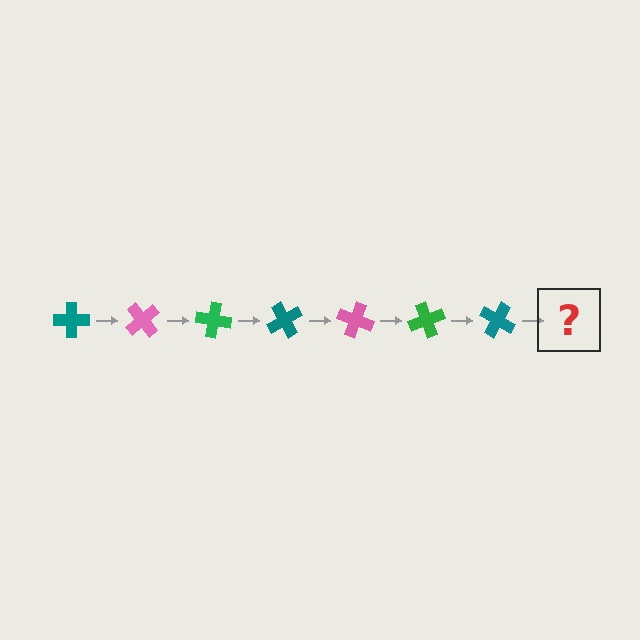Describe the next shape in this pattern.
It should be a pink cross, rotated 350 degrees from the start.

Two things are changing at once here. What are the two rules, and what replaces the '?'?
The two rules are that it rotates 50 degrees each step and the color cycles through teal, pink, and green. The '?' should be a pink cross, rotated 350 degrees from the start.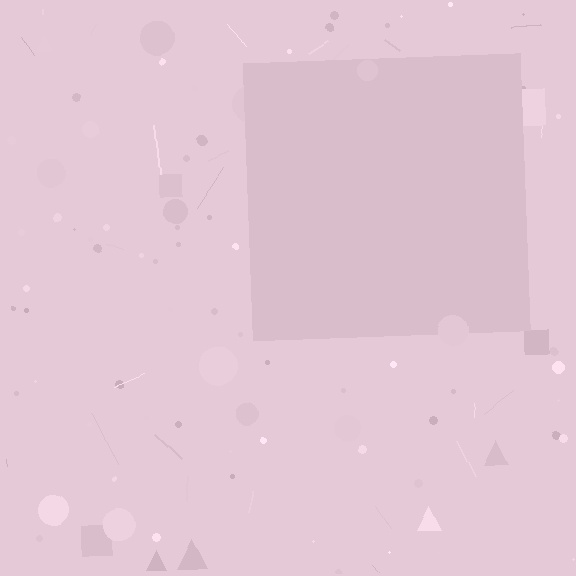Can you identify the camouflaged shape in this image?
The camouflaged shape is a square.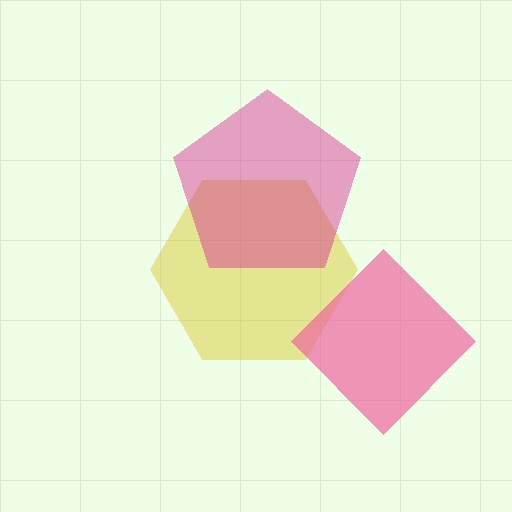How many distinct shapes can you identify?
There are 3 distinct shapes: a yellow hexagon, a pink diamond, a magenta pentagon.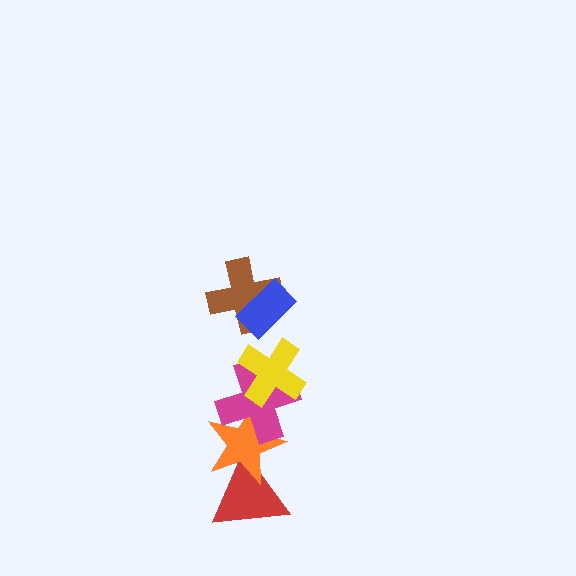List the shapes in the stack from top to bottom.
From top to bottom: the blue rectangle, the brown cross, the yellow cross, the magenta cross, the orange star, the red triangle.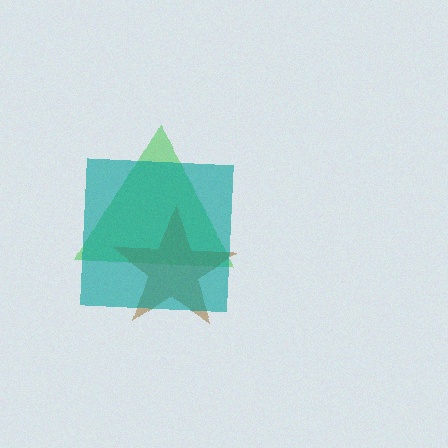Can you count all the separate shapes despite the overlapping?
Yes, there are 3 separate shapes.